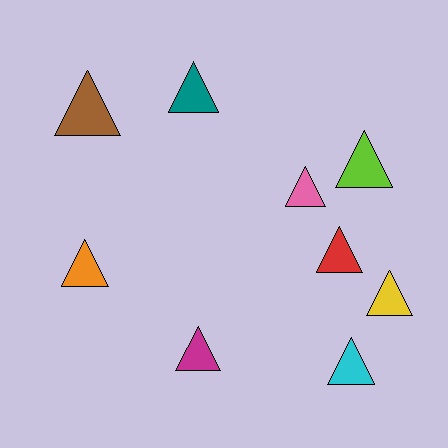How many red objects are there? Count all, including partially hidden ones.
There is 1 red object.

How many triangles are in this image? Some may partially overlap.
There are 9 triangles.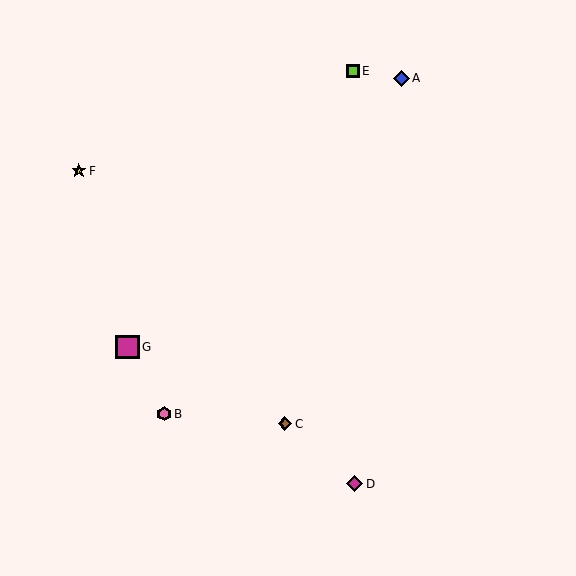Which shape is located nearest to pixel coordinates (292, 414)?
The brown diamond (labeled C) at (285, 424) is nearest to that location.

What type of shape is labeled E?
Shape E is a lime square.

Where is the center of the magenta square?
The center of the magenta square is at (127, 347).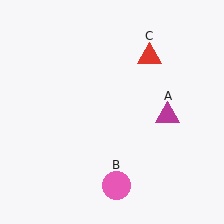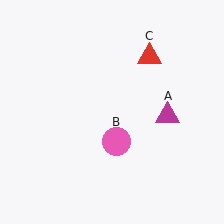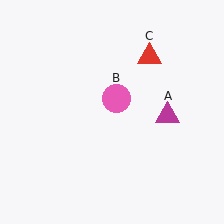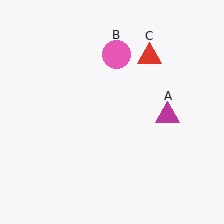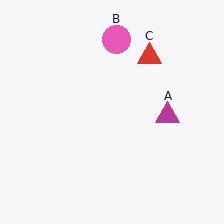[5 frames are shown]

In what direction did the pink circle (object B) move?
The pink circle (object B) moved up.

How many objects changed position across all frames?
1 object changed position: pink circle (object B).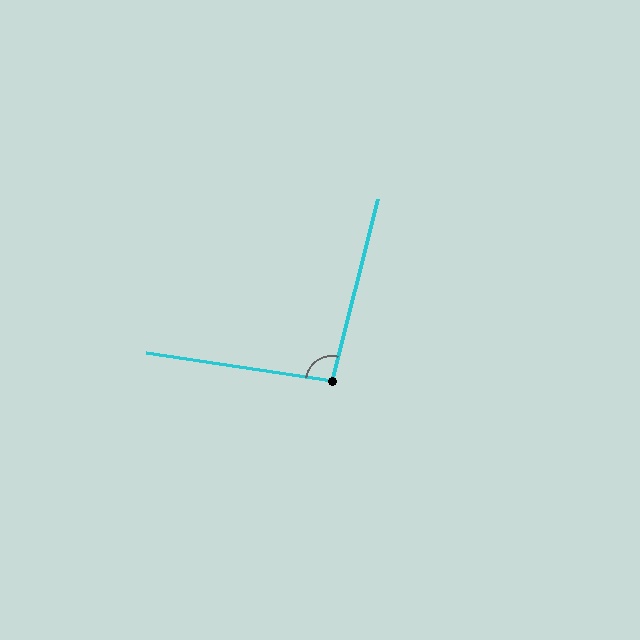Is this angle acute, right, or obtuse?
It is obtuse.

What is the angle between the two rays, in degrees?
Approximately 96 degrees.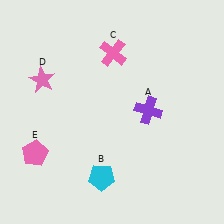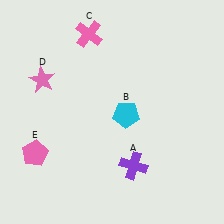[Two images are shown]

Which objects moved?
The objects that moved are: the purple cross (A), the cyan pentagon (B), the pink cross (C).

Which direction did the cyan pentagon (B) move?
The cyan pentagon (B) moved up.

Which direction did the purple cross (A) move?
The purple cross (A) moved down.